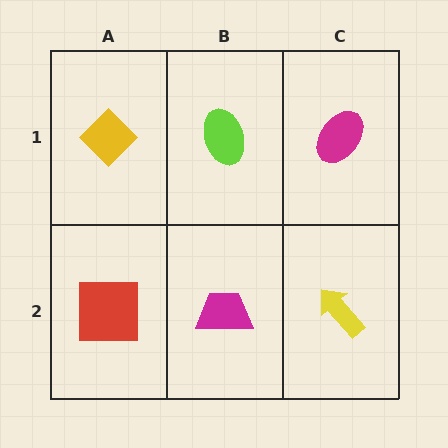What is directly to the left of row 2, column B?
A red square.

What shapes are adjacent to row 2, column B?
A lime ellipse (row 1, column B), a red square (row 2, column A), a yellow arrow (row 2, column C).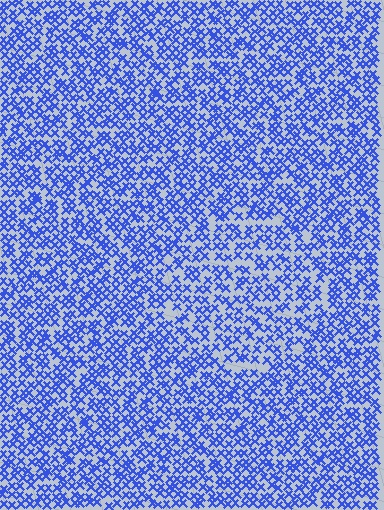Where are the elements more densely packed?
The elements are more densely packed outside the circle boundary.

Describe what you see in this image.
The image contains small blue elements arranged at two different densities. A circle-shaped region is visible where the elements are less densely packed than the surrounding area.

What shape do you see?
I see a circle.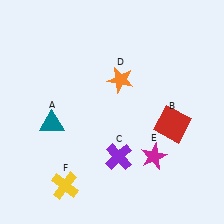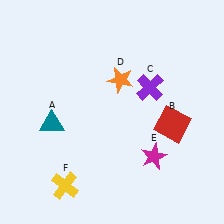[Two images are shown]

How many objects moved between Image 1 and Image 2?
1 object moved between the two images.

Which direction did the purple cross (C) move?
The purple cross (C) moved up.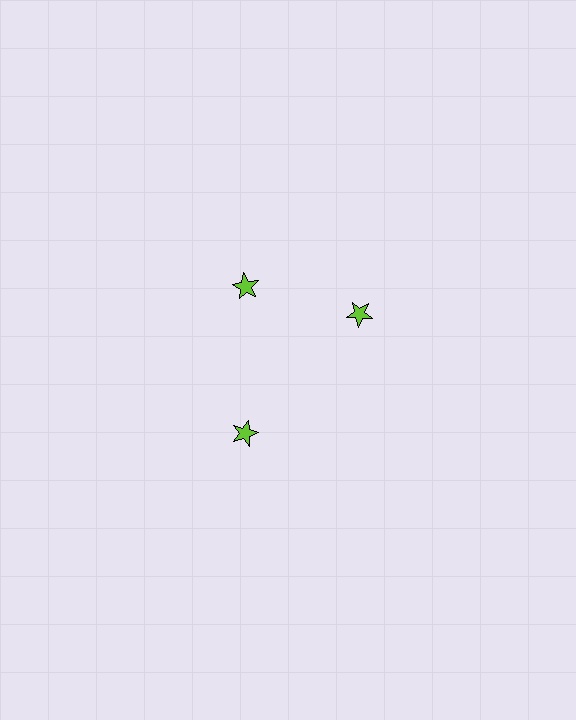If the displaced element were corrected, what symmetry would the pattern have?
It would have 3-fold rotational symmetry — the pattern would map onto itself every 120 degrees.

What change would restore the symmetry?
The symmetry would be restored by rotating it back into even spacing with its neighbors so that all 3 stars sit at equal angles and equal distance from the center.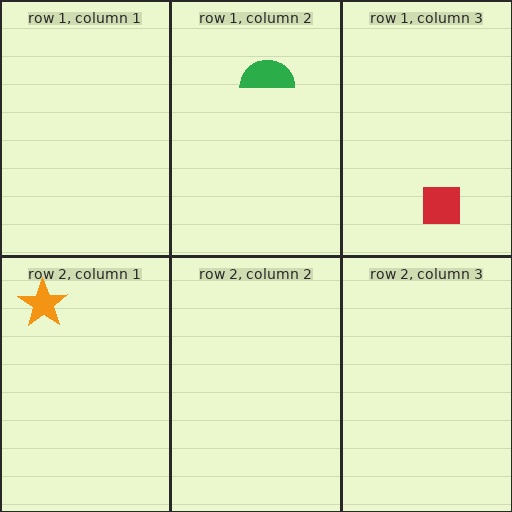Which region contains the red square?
The row 1, column 3 region.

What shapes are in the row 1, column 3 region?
The red square.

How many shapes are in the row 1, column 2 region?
1.